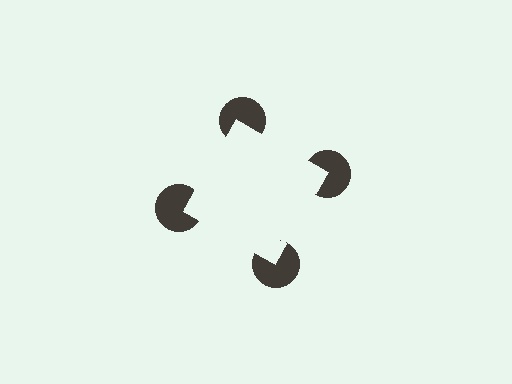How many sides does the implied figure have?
4 sides.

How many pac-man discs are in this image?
There are 4 — one at each vertex of the illusory square.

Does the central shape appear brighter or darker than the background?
It typically appears slightly brighter than the background, even though no actual brightness change is drawn.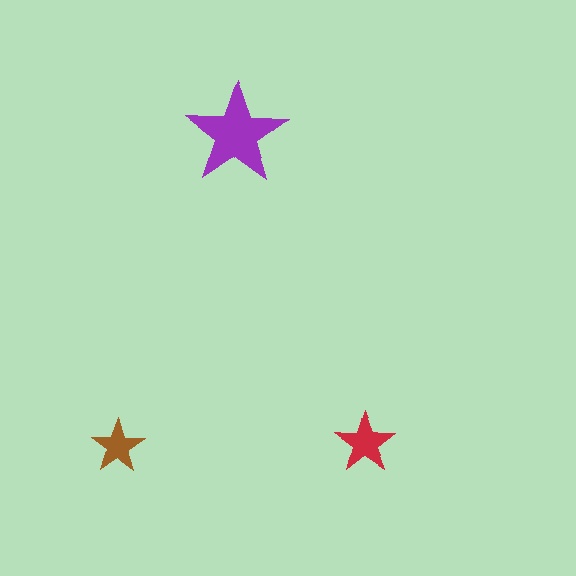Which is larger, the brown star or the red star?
The red one.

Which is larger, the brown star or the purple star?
The purple one.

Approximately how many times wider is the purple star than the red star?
About 1.5 times wider.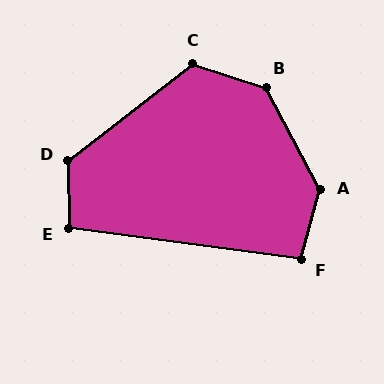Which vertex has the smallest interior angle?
F, at approximately 98 degrees.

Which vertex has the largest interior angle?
A, at approximately 137 degrees.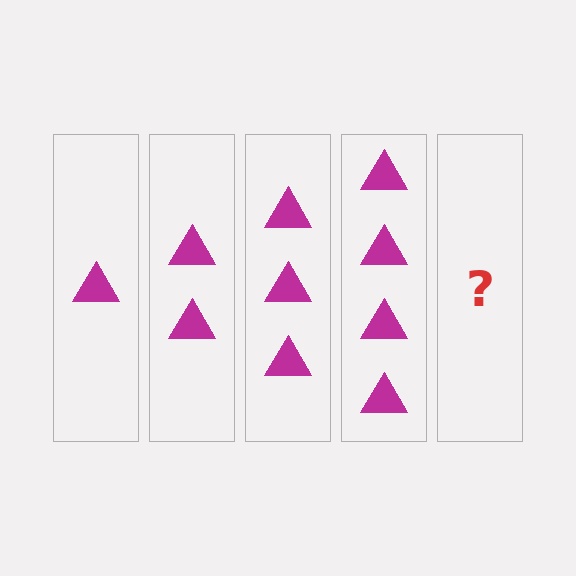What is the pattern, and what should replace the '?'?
The pattern is that each step adds one more triangle. The '?' should be 5 triangles.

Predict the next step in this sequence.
The next step is 5 triangles.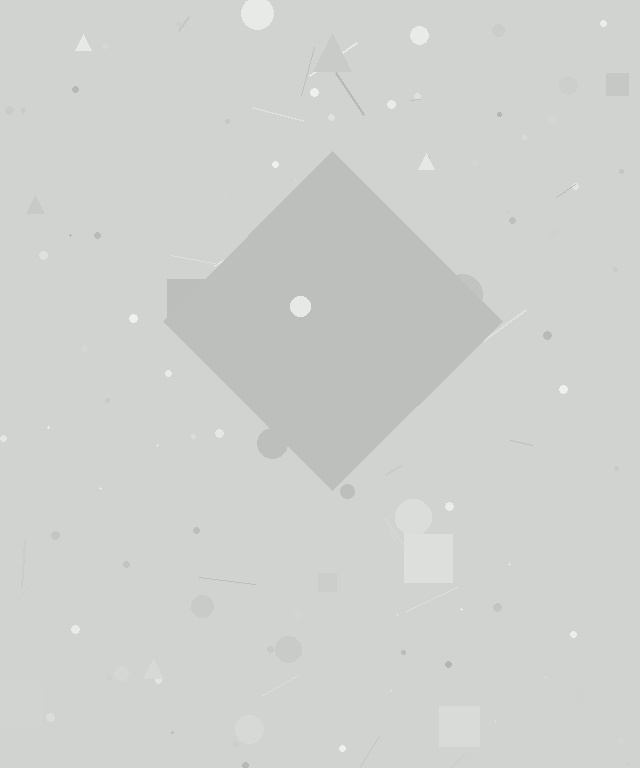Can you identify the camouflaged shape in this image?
The camouflaged shape is a diamond.